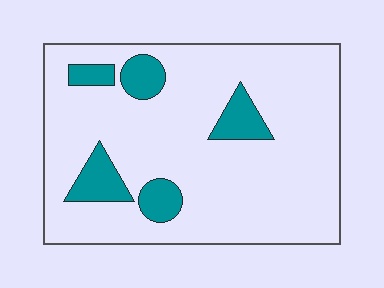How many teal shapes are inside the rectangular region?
5.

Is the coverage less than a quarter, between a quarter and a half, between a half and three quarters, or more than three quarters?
Less than a quarter.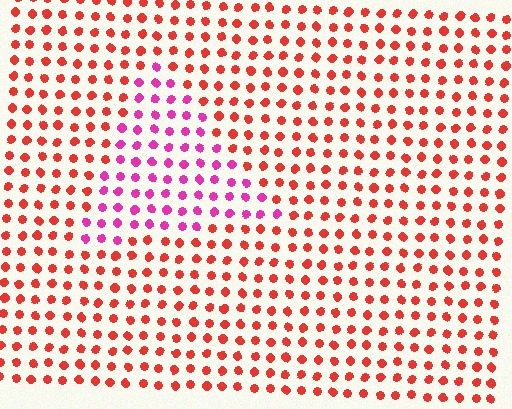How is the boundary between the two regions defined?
The boundary is defined purely by a slight shift in hue (about 45 degrees). Spacing, size, and orientation are identical on both sides.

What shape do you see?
I see a triangle.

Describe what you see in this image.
The image is filled with small red elements in a uniform arrangement. A triangle-shaped region is visible where the elements are tinted to a slightly different hue, forming a subtle color boundary.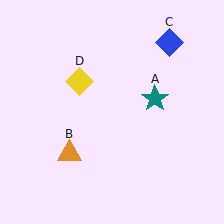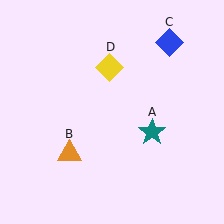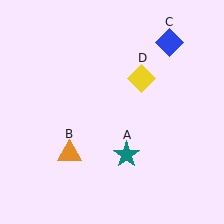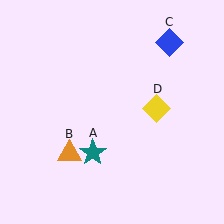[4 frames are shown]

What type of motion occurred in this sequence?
The teal star (object A), yellow diamond (object D) rotated clockwise around the center of the scene.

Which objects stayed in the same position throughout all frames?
Orange triangle (object B) and blue diamond (object C) remained stationary.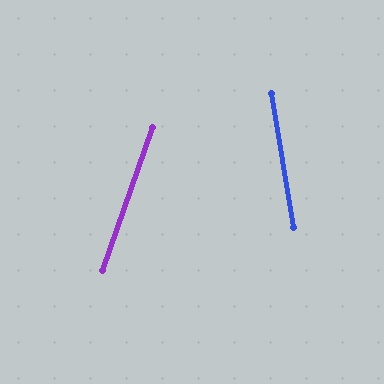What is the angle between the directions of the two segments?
Approximately 29 degrees.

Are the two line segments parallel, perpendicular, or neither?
Neither parallel nor perpendicular — they differ by about 29°.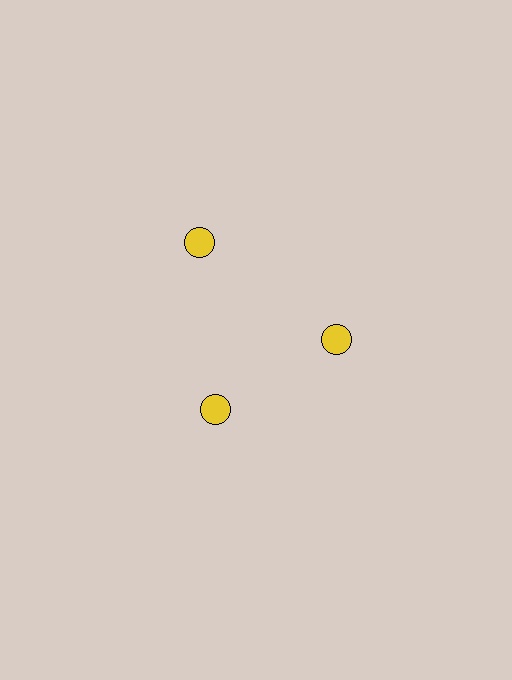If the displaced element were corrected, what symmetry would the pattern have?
It would have 3-fold rotational symmetry — the pattern would map onto itself every 120 degrees.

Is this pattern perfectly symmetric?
No. The 3 yellow circles are arranged in a ring, but one element near the 11 o'clock position is pushed outward from the center, breaking the 3-fold rotational symmetry.